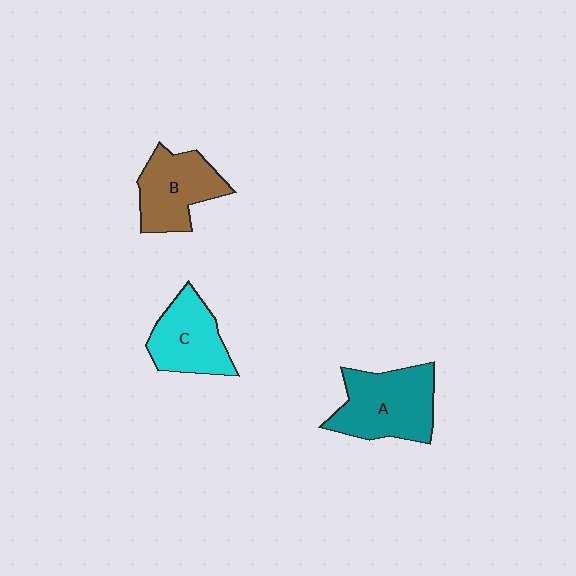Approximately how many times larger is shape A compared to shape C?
Approximately 1.3 times.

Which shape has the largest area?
Shape A (teal).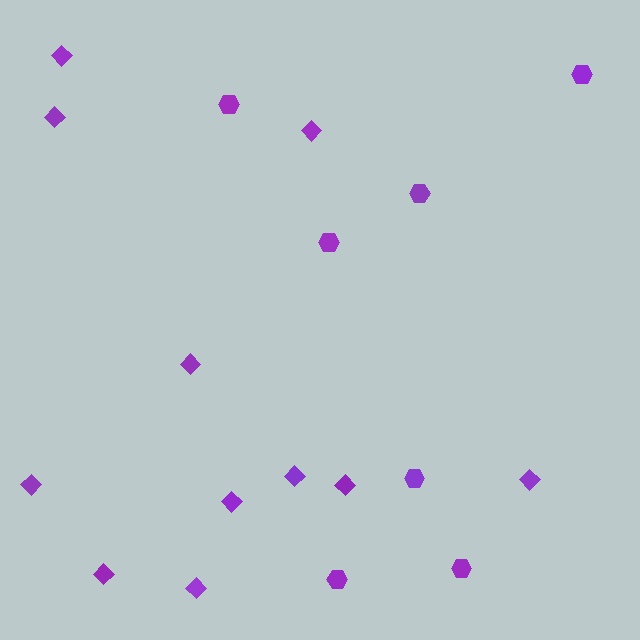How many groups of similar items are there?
There are 2 groups: one group of hexagons (7) and one group of diamonds (11).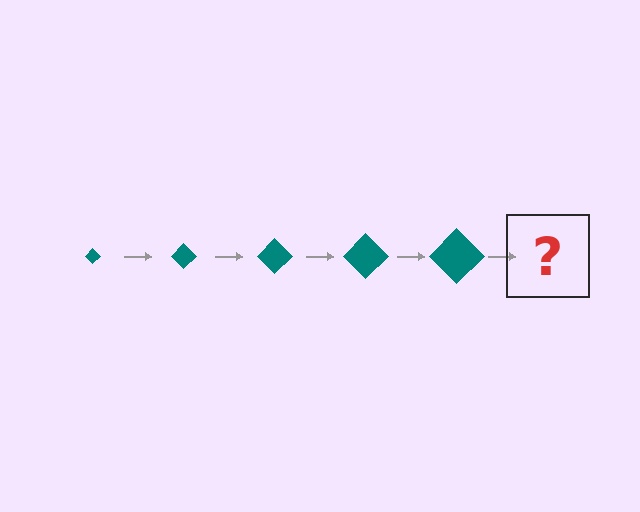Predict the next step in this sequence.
The next step is a teal diamond, larger than the previous one.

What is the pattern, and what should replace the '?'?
The pattern is that the diamond gets progressively larger each step. The '?' should be a teal diamond, larger than the previous one.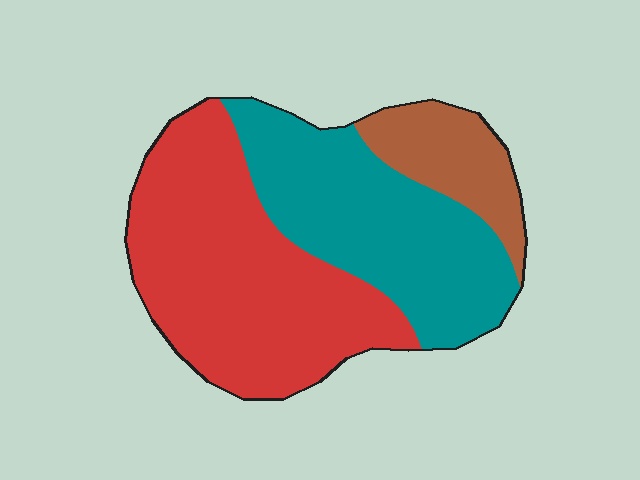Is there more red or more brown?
Red.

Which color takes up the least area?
Brown, at roughly 15%.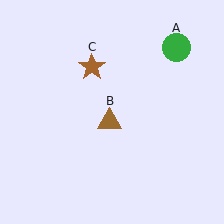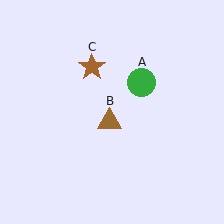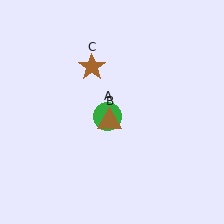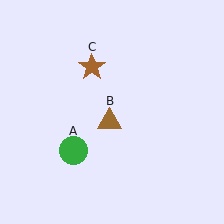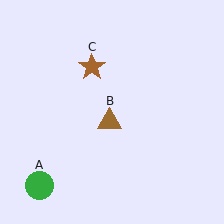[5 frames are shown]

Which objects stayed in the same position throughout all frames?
Brown triangle (object B) and brown star (object C) remained stationary.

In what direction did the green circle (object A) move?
The green circle (object A) moved down and to the left.